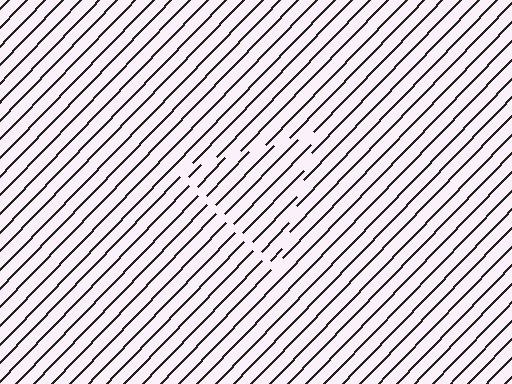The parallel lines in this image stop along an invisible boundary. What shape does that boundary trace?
An illusory triangle. The interior of the shape contains the same grating, shifted by half a period — the contour is defined by the phase discontinuity where line-ends from the inner and outer gratings abut.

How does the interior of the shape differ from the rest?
The interior of the shape contains the same grating, shifted by half a period — the contour is defined by the phase discontinuity where line-ends from the inner and outer gratings abut.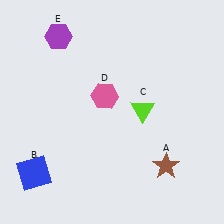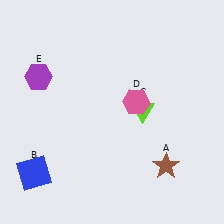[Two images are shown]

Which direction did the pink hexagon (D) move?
The pink hexagon (D) moved right.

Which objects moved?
The objects that moved are: the pink hexagon (D), the purple hexagon (E).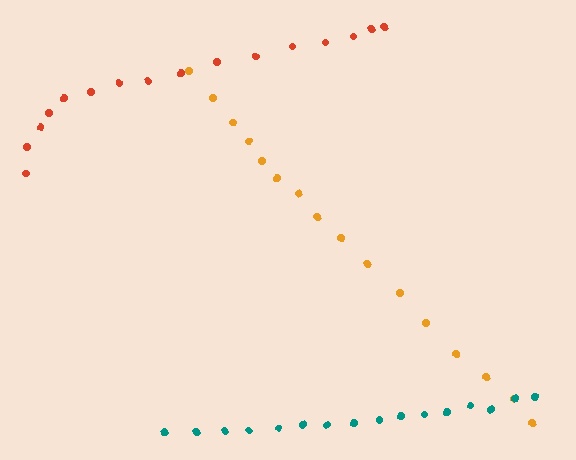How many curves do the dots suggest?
There are 3 distinct paths.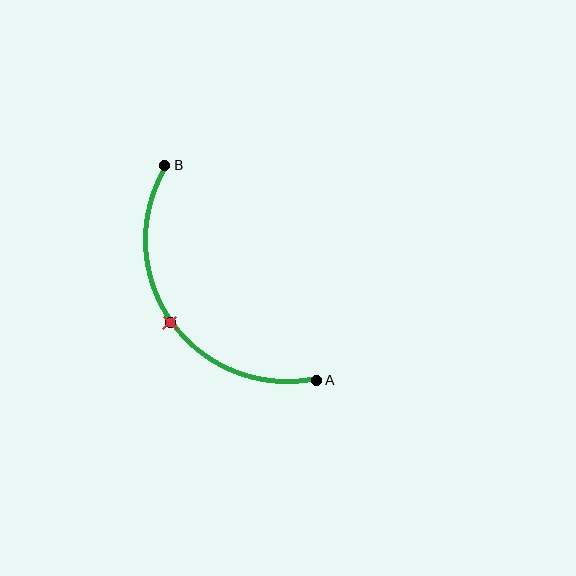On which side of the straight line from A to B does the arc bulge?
The arc bulges below and to the left of the straight line connecting A and B.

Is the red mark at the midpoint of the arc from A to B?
Yes. The red mark lies on the arc at equal arc-length from both A and B — it is the arc midpoint.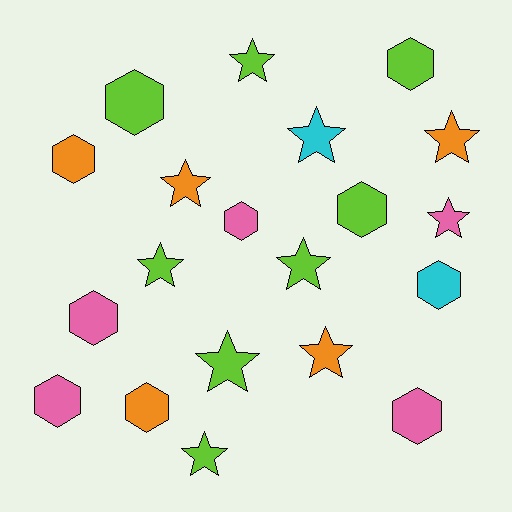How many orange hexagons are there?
There are 2 orange hexagons.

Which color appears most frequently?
Lime, with 8 objects.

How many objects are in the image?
There are 20 objects.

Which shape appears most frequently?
Star, with 10 objects.